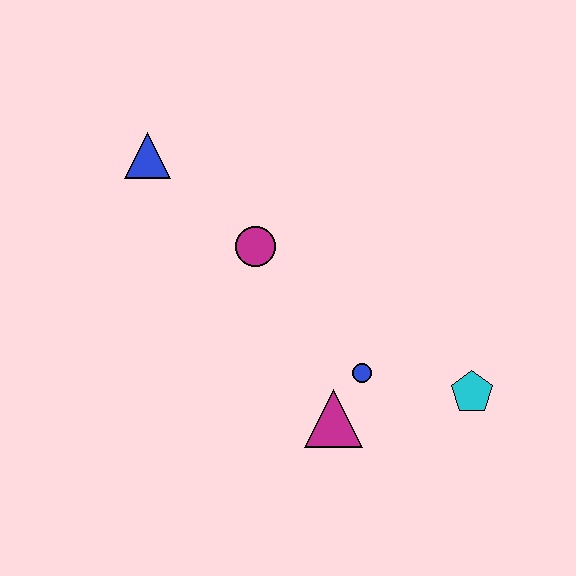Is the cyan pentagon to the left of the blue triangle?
No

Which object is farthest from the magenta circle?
The cyan pentagon is farthest from the magenta circle.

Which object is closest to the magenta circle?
The blue triangle is closest to the magenta circle.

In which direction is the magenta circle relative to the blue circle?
The magenta circle is above the blue circle.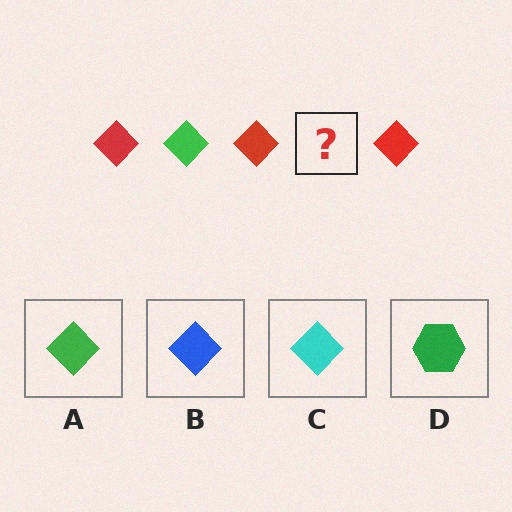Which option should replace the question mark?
Option A.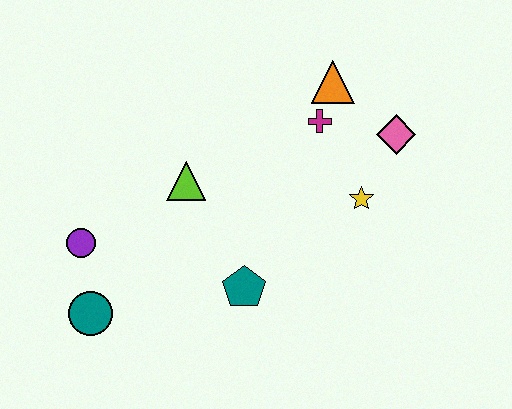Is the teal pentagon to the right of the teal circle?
Yes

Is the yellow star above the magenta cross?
No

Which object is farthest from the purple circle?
The pink diamond is farthest from the purple circle.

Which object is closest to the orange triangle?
The magenta cross is closest to the orange triangle.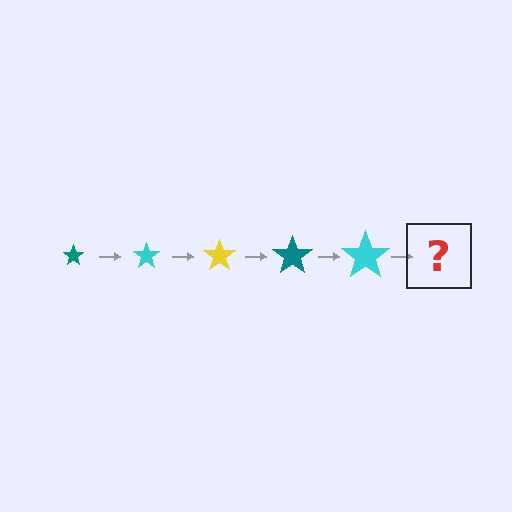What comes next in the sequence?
The next element should be a yellow star, larger than the previous one.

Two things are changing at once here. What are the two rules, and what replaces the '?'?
The two rules are that the star grows larger each step and the color cycles through teal, cyan, and yellow. The '?' should be a yellow star, larger than the previous one.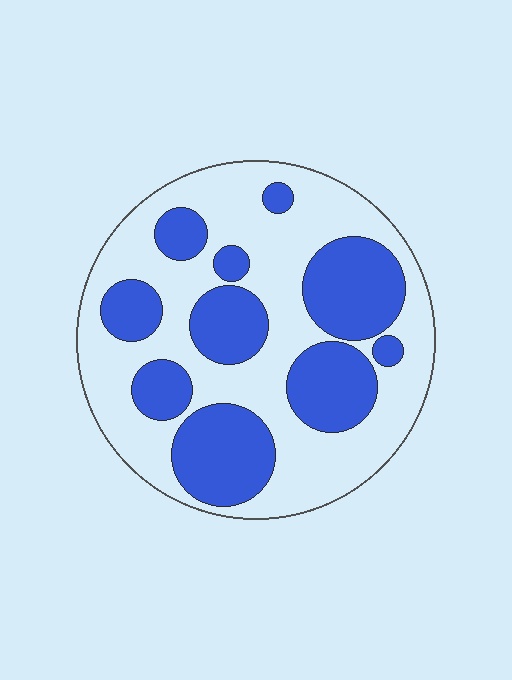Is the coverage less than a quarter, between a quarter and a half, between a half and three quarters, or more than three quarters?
Between a quarter and a half.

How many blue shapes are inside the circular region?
10.